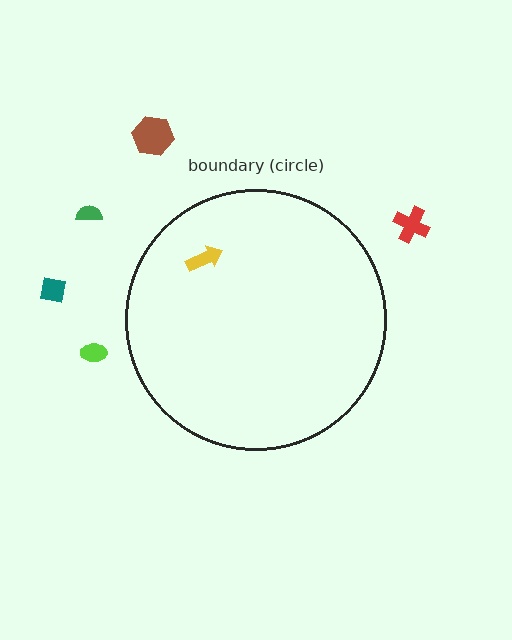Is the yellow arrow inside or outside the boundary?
Inside.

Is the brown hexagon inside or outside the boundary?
Outside.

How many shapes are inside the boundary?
1 inside, 5 outside.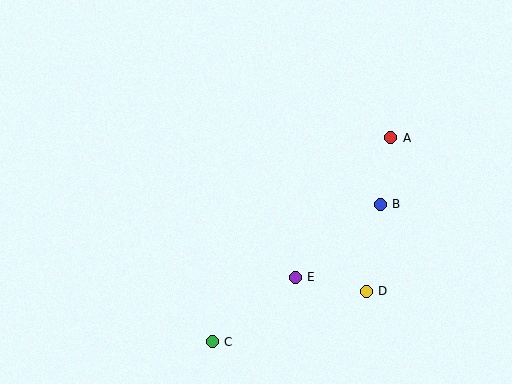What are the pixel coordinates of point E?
Point E is at (295, 277).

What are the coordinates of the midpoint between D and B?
The midpoint between D and B is at (373, 248).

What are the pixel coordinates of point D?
Point D is at (366, 291).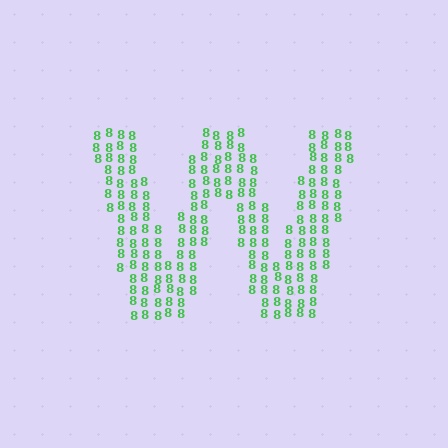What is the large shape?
The large shape is the letter W.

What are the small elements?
The small elements are digit 8's.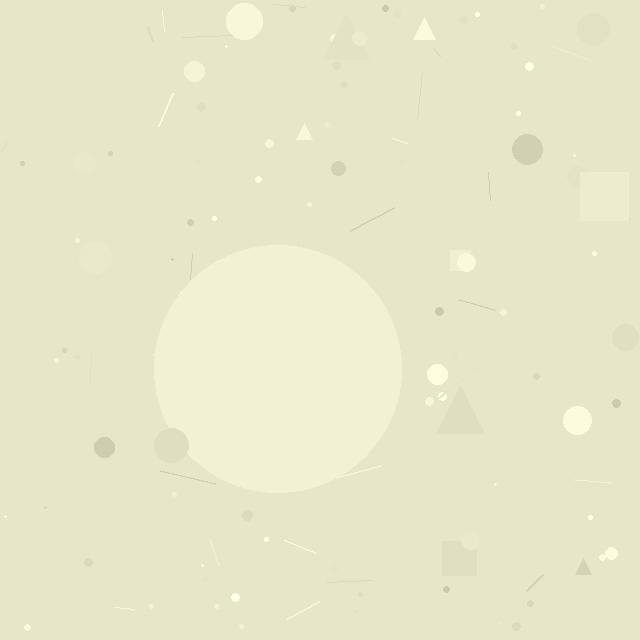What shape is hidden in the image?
A circle is hidden in the image.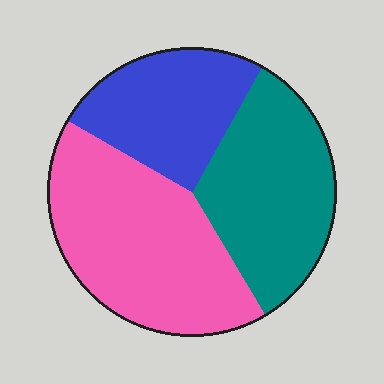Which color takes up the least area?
Blue, at roughly 25%.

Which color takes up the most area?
Pink, at roughly 40%.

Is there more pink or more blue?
Pink.